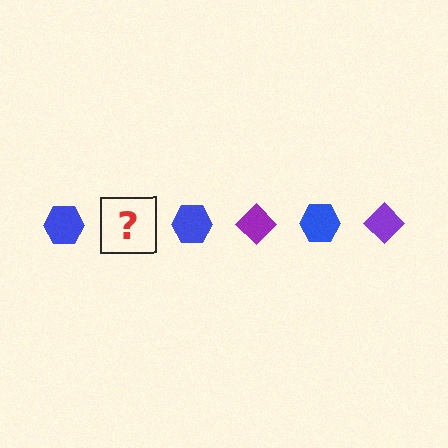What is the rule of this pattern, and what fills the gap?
The rule is that the pattern alternates between blue hexagon and purple diamond. The gap should be filled with a purple diamond.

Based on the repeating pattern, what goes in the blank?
The blank should be a purple diamond.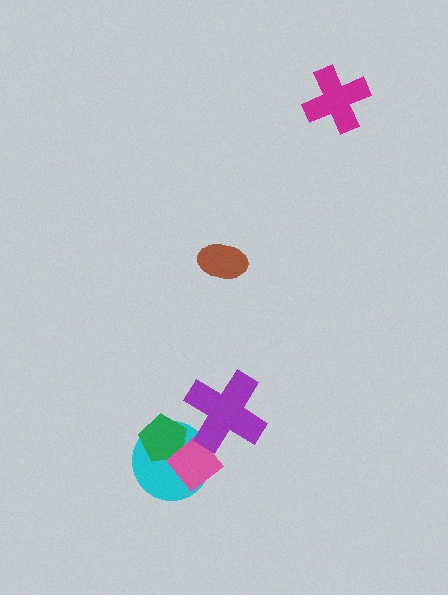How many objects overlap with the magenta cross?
0 objects overlap with the magenta cross.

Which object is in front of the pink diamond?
The purple cross is in front of the pink diamond.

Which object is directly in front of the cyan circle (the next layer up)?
The green pentagon is directly in front of the cyan circle.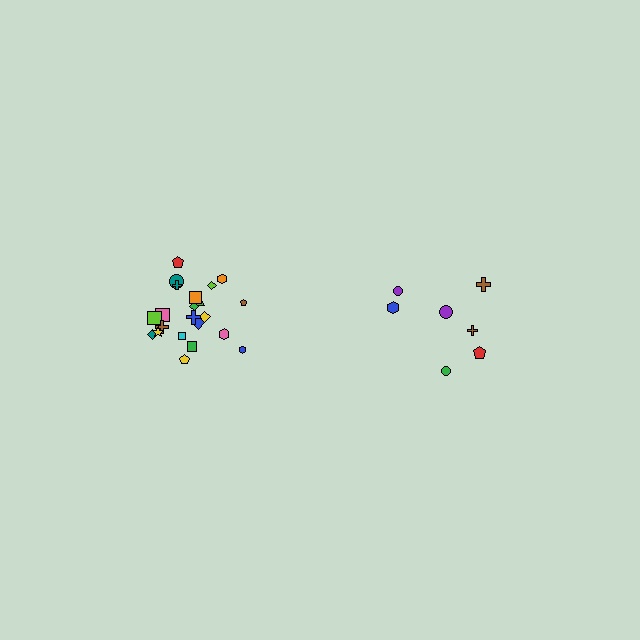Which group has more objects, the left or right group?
The left group.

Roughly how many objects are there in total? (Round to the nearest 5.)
Roughly 30 objects in total.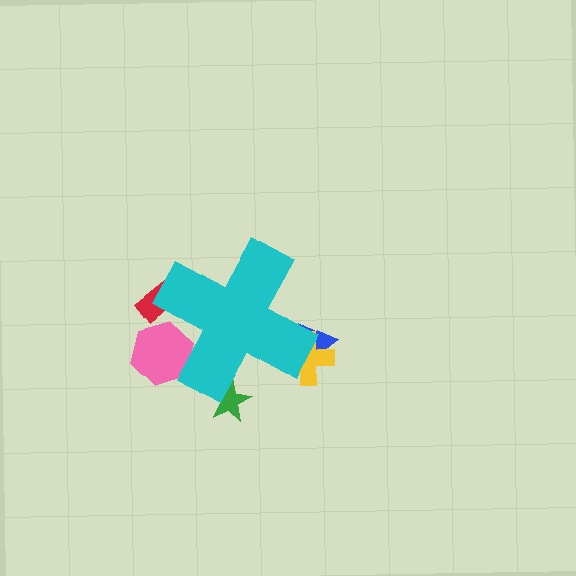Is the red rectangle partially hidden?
Yes, the red rectangle is partially hidden behind the cyan cross.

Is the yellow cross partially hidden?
Yes, the yellow cross is partially hidden behind the cyan cross.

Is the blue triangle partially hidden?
Yes, the blue triangle is partially hidden behind the cyan cross.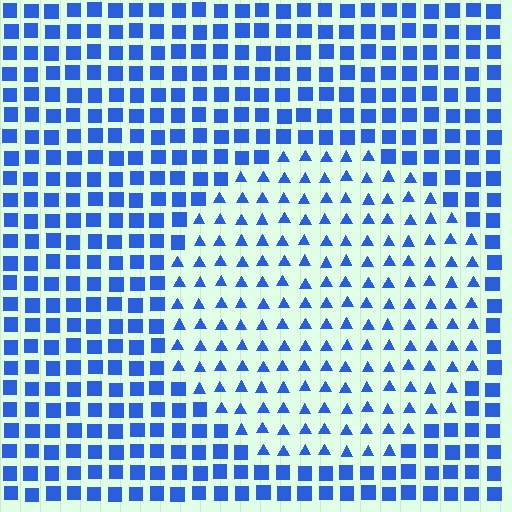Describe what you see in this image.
The image is filled with small blue elements arranged in a uniform grid. A circle-shaped region contains triangles, while the surrounding area contains squares. The boundary is defined purely by the change in element shape.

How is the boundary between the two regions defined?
The boundary is defined by a change in element shape: triangles inside vs. squares outside. All elements share the same color and spacing.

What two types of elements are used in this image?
The image uses triangles inside the circle region and squares outside it.